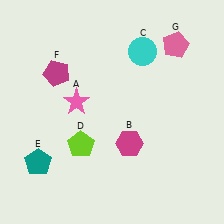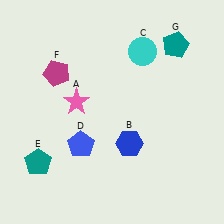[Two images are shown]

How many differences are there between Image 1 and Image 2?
There are 3 differences between the two images.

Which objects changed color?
B changed from magenta to blue. D changed from lime to blue. G changed from pink to teal.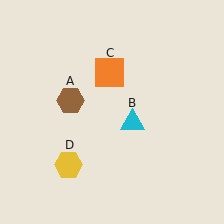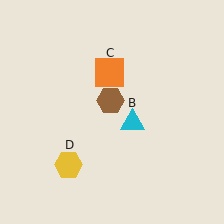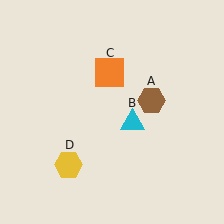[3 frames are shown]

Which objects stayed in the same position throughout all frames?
Cyan triangle (object B) and orange square (object C) and yellow hexagon (object D) remained stationary.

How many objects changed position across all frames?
1 object changed position: brown hexagon (object A).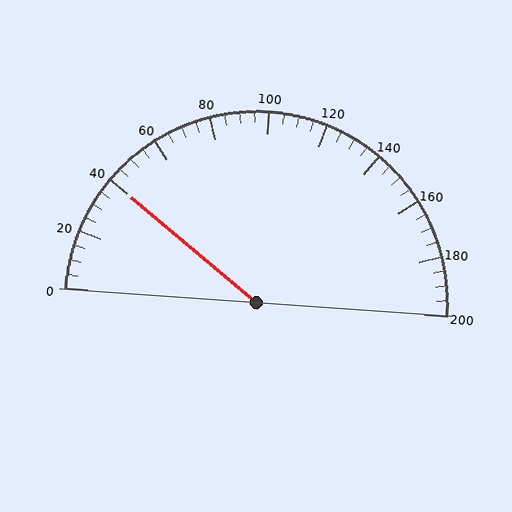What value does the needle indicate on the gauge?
The needle indicates approximately 40.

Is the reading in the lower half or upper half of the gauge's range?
The reading is in the lower half of the range (0 to 200).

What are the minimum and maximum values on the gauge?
The gauge ranges from 0 to 200.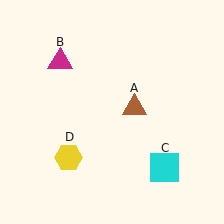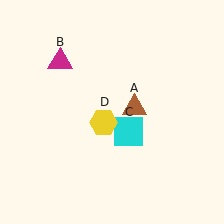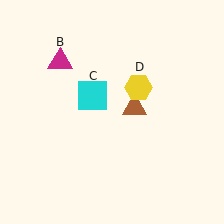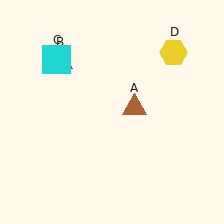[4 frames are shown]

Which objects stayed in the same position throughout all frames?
Brown triangle (object A) and magenta triangle (object B) remained stationary.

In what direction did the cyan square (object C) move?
The cyan square (object C) moved up and to the left.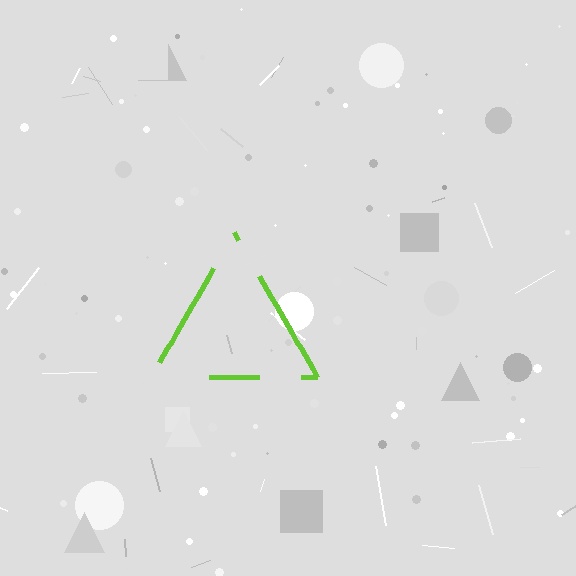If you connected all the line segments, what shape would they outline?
They would outline a triangle.